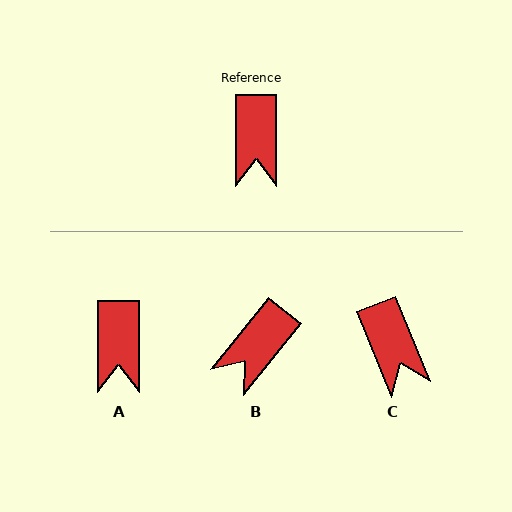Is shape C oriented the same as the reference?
No, it is off by about 22 degrees.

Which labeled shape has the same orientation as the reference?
A.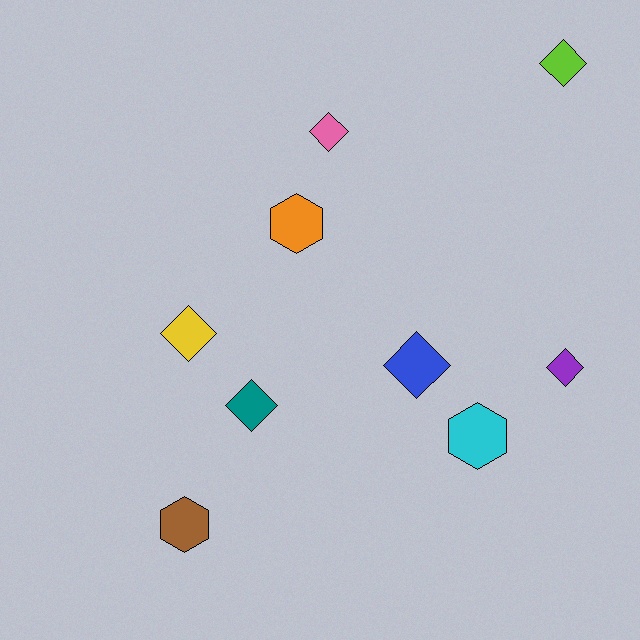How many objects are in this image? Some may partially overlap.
There are 9 objects.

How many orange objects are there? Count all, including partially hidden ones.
There is 1 orange object.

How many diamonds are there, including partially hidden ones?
There are 6 diamonds.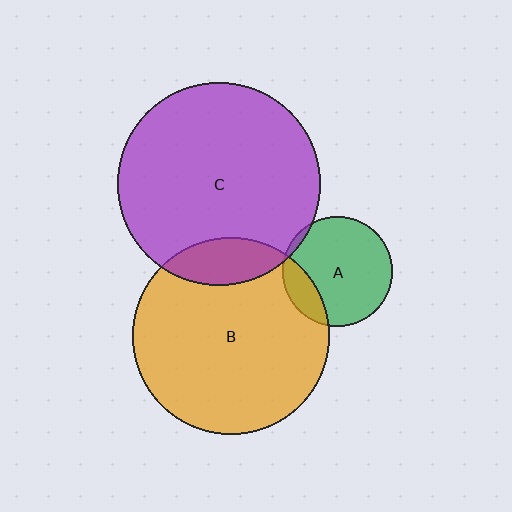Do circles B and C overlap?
Yes.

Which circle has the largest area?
Circle C (purple).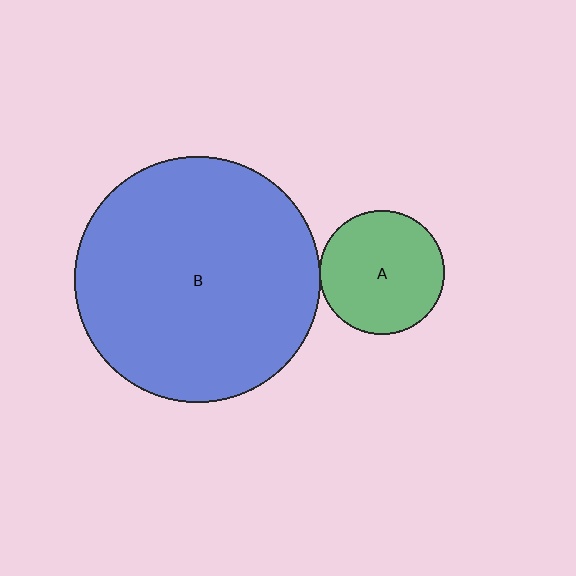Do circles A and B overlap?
Yes.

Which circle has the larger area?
Circle B (blue).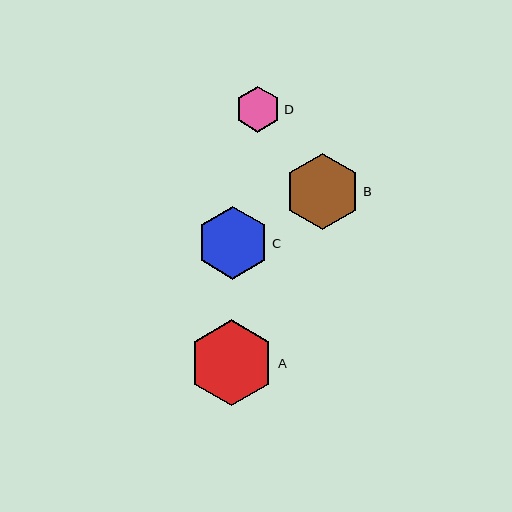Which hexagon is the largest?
Hexagon A is the largest with a size of approximately 86 pixels.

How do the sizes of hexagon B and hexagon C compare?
Hexagon B and hexagon C are approximately the same size.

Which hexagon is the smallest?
Hexagon D is the smallest with a size of approximately 45 pixels.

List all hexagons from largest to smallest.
From largest to smallest: A, B, C, D.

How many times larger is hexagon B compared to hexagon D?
Hexagon B is approximately 1.7 times the size of hexagon D.